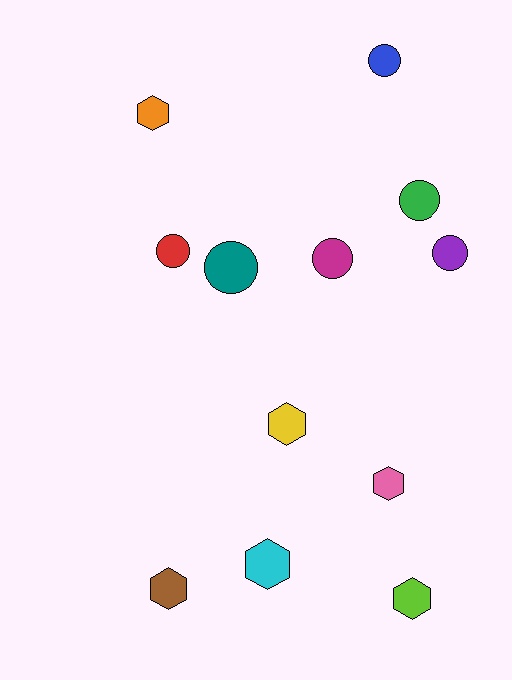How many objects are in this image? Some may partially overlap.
There are 12 objects.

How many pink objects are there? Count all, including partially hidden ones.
There is 1 pink object.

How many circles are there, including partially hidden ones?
There are 6 circles.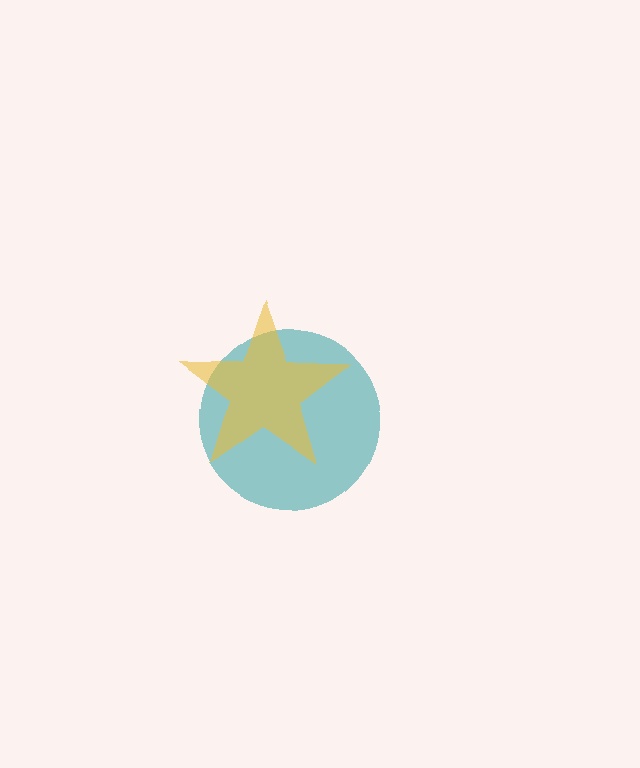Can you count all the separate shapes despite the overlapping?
Yes, there are 2 separate shapes.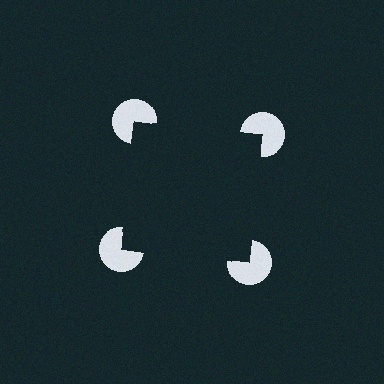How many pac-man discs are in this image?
There are 4 — one at each vertex of the illusory square.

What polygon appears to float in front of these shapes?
An illusory square — its edges are inferred from the aligned wedge cuts in the pac-man discs, not physically drawn.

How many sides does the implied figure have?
4 sides.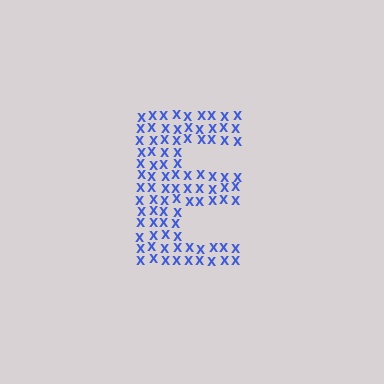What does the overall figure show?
The overall figure shows the letter E.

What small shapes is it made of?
It is made of small letter X's.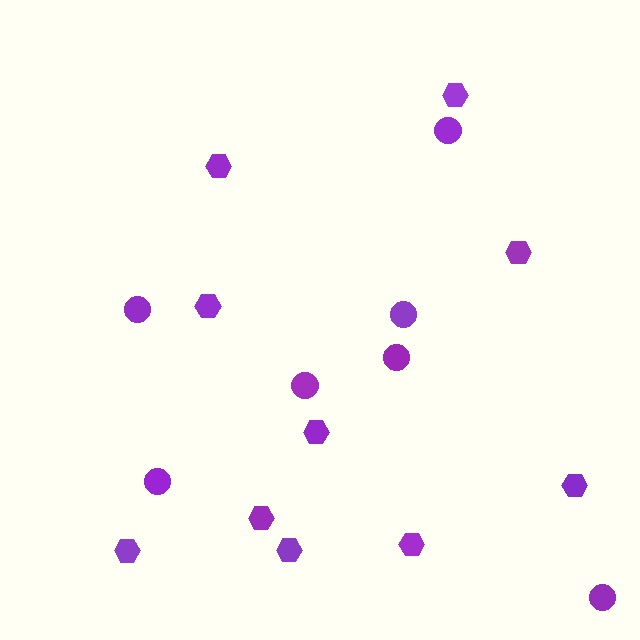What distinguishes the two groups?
There are 2 groups: one group of circles (7) and one group of hexagons (10).